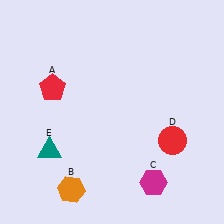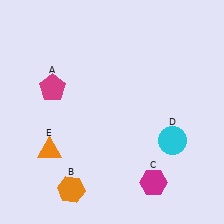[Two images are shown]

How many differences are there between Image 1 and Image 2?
There are 3 differences between the two images.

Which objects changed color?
A changed from red to magenta. D changed from red to cyan. E changed from teal to orange.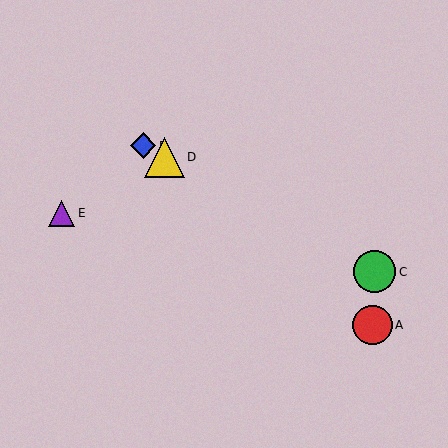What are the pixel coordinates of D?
Object D is at (164, 157).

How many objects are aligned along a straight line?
3 objects (B, C, D) are aligned along a straight line.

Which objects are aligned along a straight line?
Objects B, C, D are aligned along a straight line.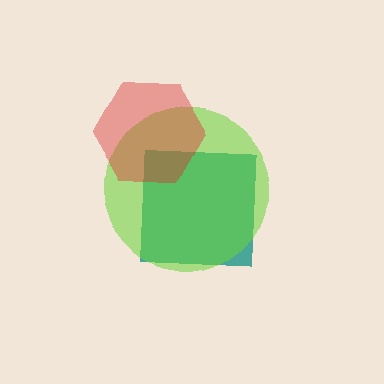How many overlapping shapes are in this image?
There are 3 overlapping shapes in the image.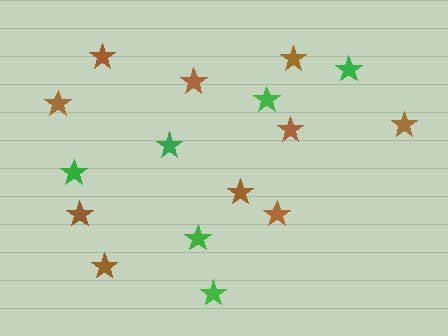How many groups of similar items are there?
There are 2 groups: one group of green stars (6) and one group of brown stars (10).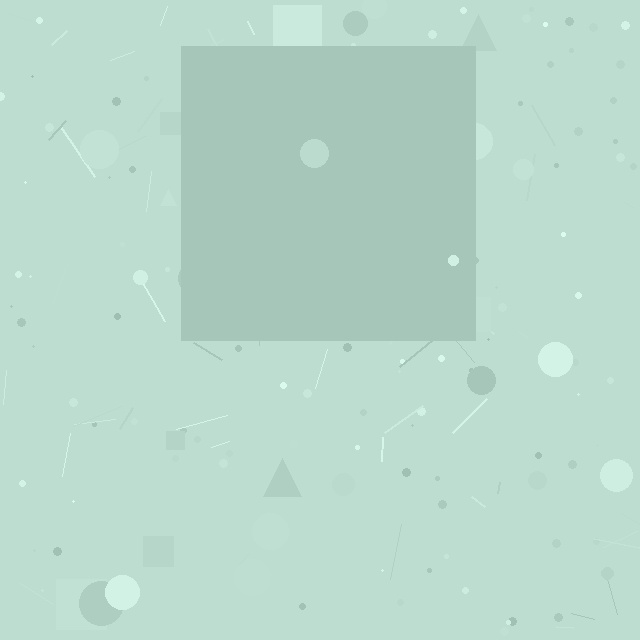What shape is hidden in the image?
A square is hidden in the image.